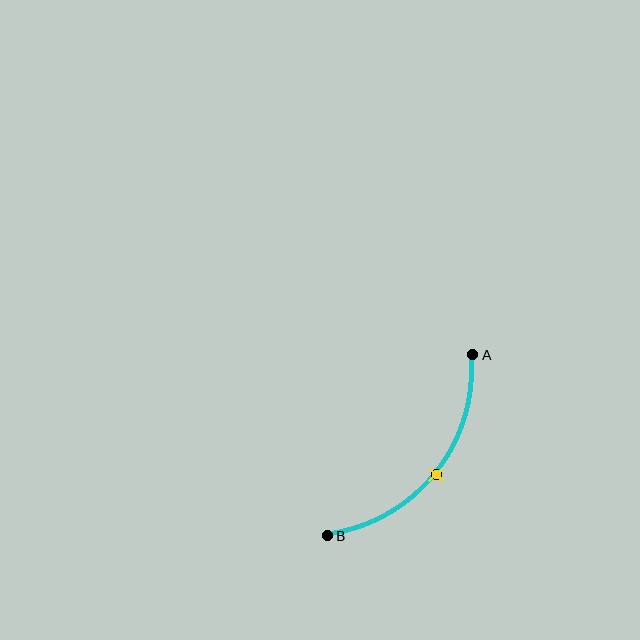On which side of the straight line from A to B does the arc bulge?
The arc bulges below and to the right of the straight line connecting A and B.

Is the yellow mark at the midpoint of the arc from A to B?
Yes. The yellow mark lies on the arc at equal arc-length from both A and B — it is the arc midpoint.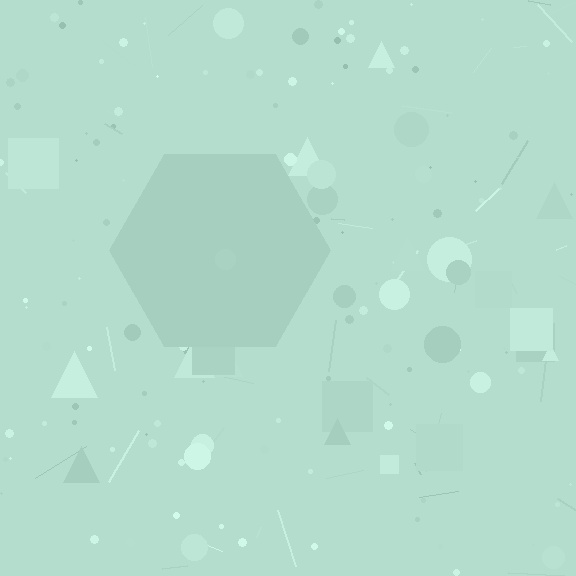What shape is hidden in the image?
A hexagon is hidden in the image.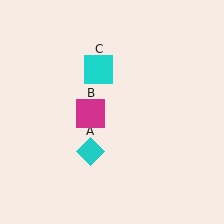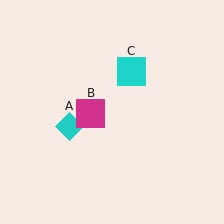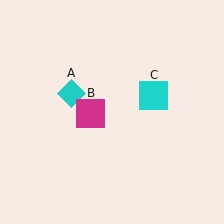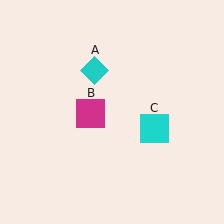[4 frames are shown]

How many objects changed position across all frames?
2 objects changed position: cyan diamond (object A), cyan square (object C).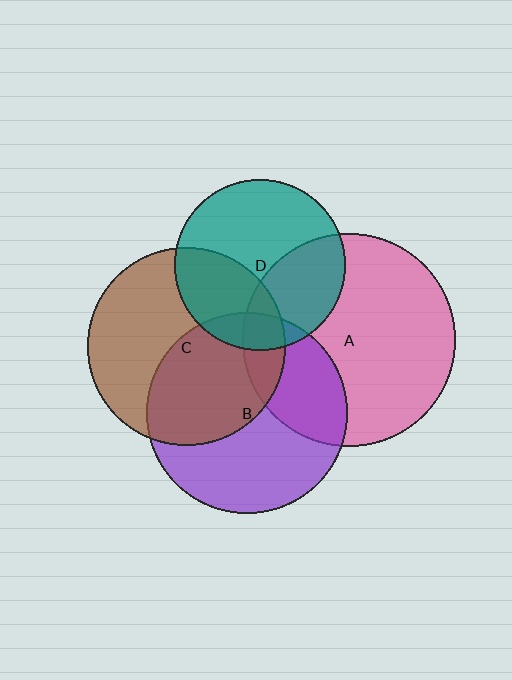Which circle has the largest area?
Circle A (pink).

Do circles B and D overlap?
Yes.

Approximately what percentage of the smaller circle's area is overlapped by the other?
Approximately 10%.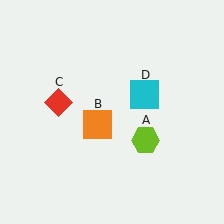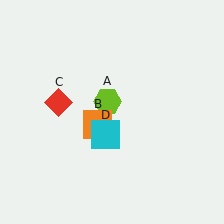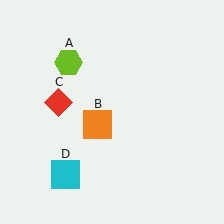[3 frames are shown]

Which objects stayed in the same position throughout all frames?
Orange square (object B) and red diamond (object C) remained stationary.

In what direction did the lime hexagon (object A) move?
The lime hexagon (object A) moved up and to the left.